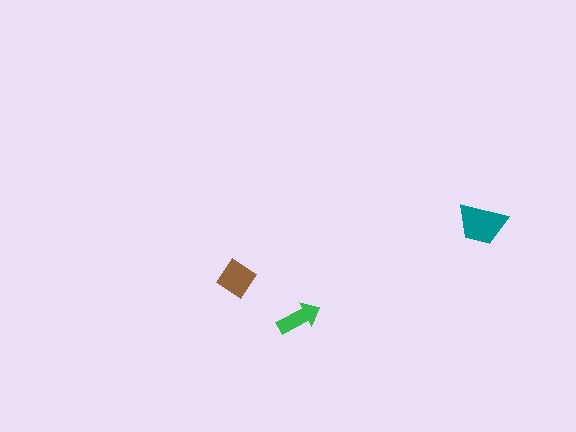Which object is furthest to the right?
The teal trapezoid is rightmost.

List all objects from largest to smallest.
The teal trapezoid, the brown diamond, the green arrow.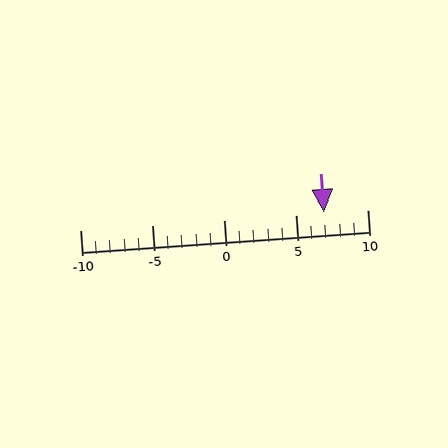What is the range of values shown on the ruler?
The ruler shows values from -10 to 10.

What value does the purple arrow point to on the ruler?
The purple arrow points to approximately 7.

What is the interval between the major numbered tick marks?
The major tick marks are spaced 5 units apart.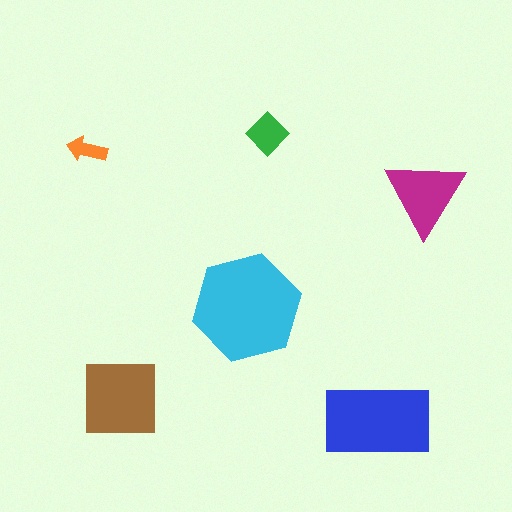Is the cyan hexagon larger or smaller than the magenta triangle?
Larger.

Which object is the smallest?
The orange arrow.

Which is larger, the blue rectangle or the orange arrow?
The blue rectangle.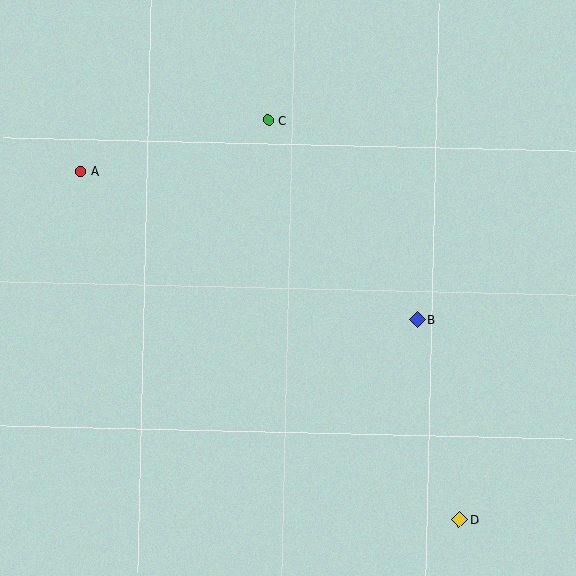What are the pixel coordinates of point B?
Point B is at (417, 320).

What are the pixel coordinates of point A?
Point A is at (81, 171).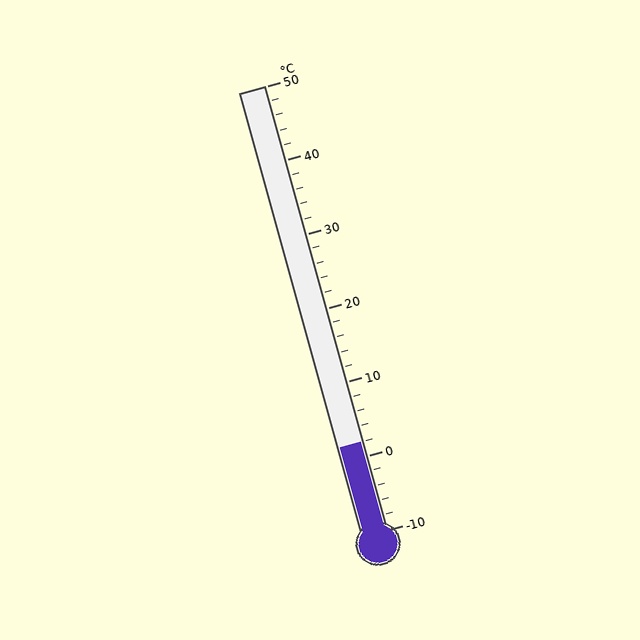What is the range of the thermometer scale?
The thermometer scale ranges from -10°C to 50°C.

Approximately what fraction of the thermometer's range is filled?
The thermometer is filled to approximately 20% of its range.